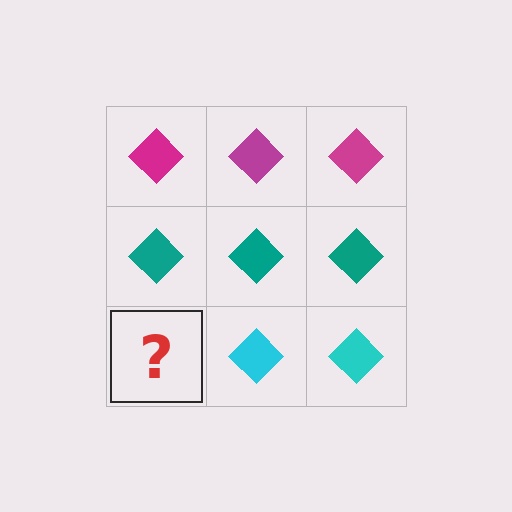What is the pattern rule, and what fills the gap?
The rule is that each row has a consistent color. The gap should be filled with a cyan diamond.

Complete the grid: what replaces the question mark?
The question mark should be replaced with a cyan diamond.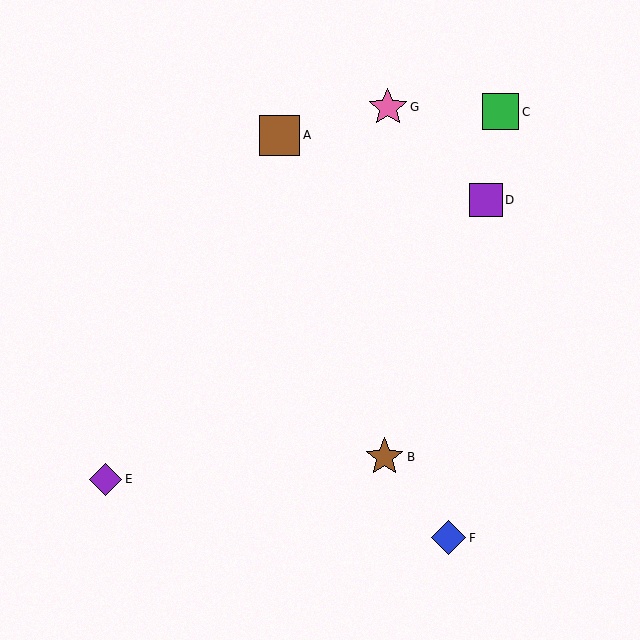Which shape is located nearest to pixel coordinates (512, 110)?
The green square (labeled C) at (501, 112) is nearest to that location.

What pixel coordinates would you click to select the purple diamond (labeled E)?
Click at (105, 479) to select the purple diamond E.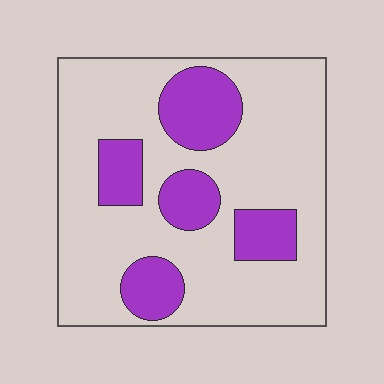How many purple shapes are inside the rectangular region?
5.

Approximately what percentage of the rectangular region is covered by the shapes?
Approximately 25%.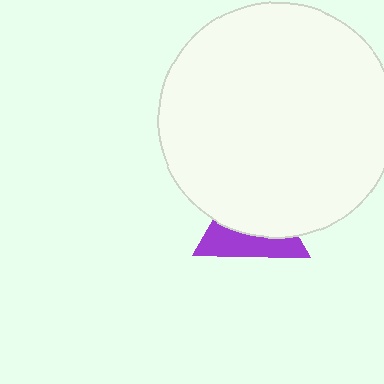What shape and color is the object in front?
The object in front is a white circle.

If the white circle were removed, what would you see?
You would see the complete purple triangle.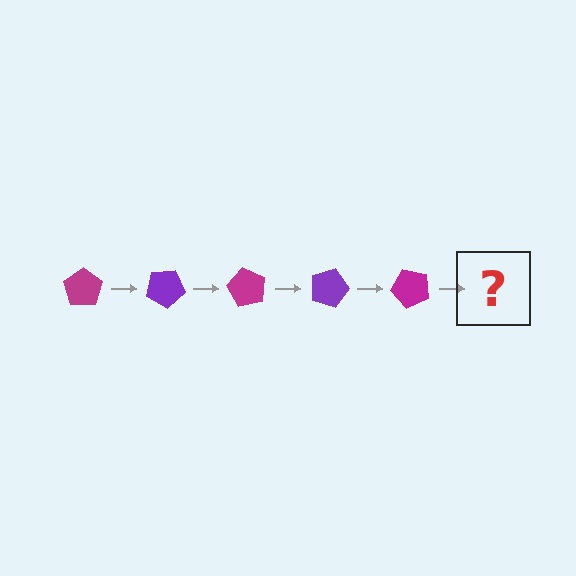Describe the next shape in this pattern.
It should be a purple pentagon, rotated 150 degrees from the start.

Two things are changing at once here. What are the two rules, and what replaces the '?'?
The two rules are that it rotates 30 degrees each step and the color cycles through magenta and purple. The '?' should be a purple pentagon, rotated 150 degrees from the start.